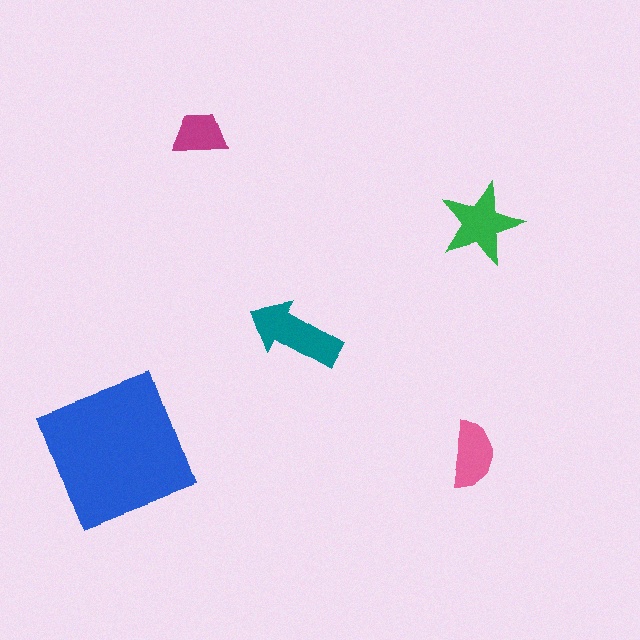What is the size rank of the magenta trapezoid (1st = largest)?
5th.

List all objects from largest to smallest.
The blue square, the teal arrow, the green star, the pink semicircle, the magenta trapezoid.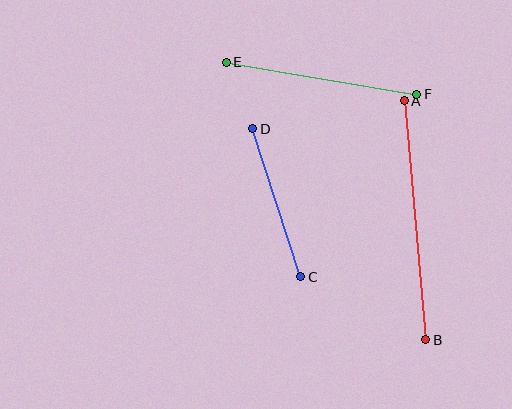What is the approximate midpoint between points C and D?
The midpoint is at approximately (277, 203) pixels.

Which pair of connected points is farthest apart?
Points A and B are farthest apart.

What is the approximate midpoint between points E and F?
The midpoint is at approximately (322, 78) pixels.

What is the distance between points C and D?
The distance is approximately 156 pixels.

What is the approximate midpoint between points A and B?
The midpoint is at approximately (415, 220) pixels.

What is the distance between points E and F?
The distance is approximately 193 pixels.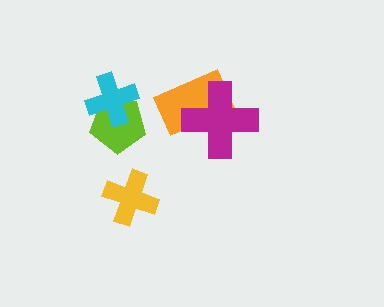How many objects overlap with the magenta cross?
1 object overlaps with the magenta cross.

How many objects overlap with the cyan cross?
1 object overlaps with the cyan cross.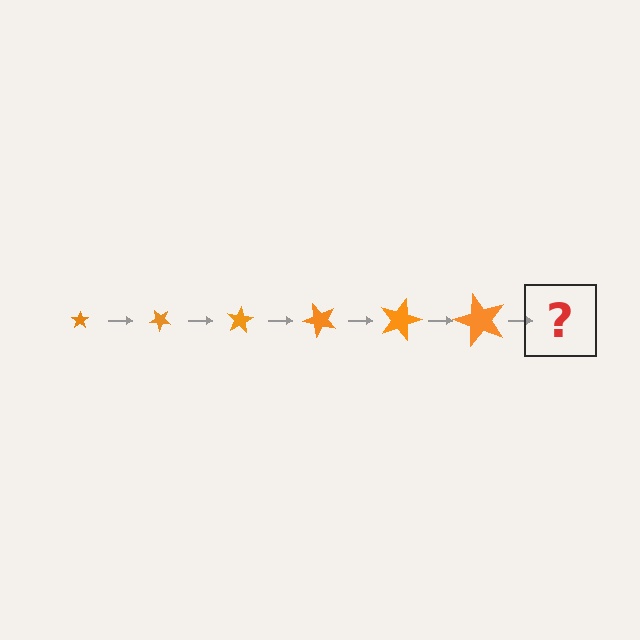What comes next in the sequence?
The next element should be a star, larger than the previous one and rotated 240 degrees from the start.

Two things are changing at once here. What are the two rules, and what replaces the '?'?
The two rules are that the star grows larger each step and it rotates 40 degrees each step. The '?' should be a star, larger than the previous one and rotated 240 degrees from the start.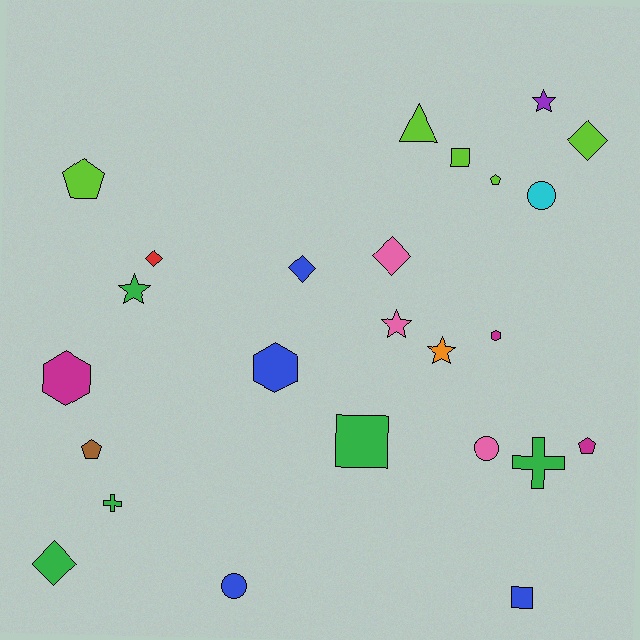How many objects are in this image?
There are 25 objects.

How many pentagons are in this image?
There are 4 pentagons.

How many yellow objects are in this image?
There are no yellow objects.